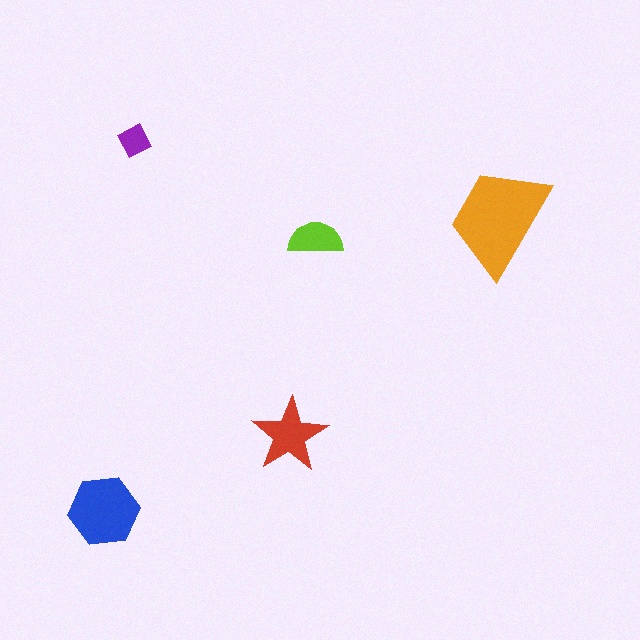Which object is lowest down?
The blue hexagon is bottommost.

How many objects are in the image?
There are 5 objects in the image.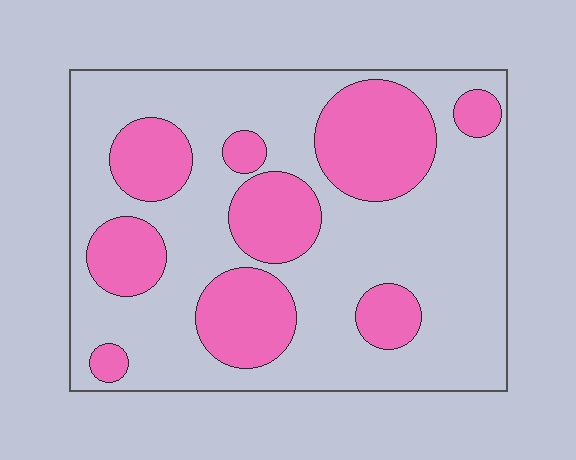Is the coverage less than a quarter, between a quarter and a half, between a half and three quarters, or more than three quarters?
Between a quarter and a half.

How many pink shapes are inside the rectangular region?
9.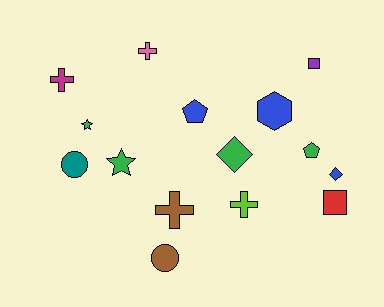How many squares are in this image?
There are 2 squares.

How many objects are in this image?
There are 15 objects.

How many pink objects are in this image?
There is 1 pink object.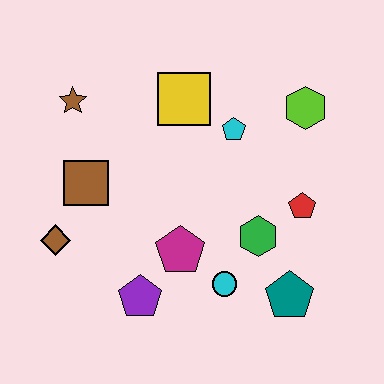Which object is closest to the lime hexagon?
The cyan pentagon is closest to the lime hexagon.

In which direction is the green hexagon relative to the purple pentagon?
The green hexagon is to the right of the purple pentagon.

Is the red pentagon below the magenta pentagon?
No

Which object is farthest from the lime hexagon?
The brown diamond is farthest from the lime hexagon.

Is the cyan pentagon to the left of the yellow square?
No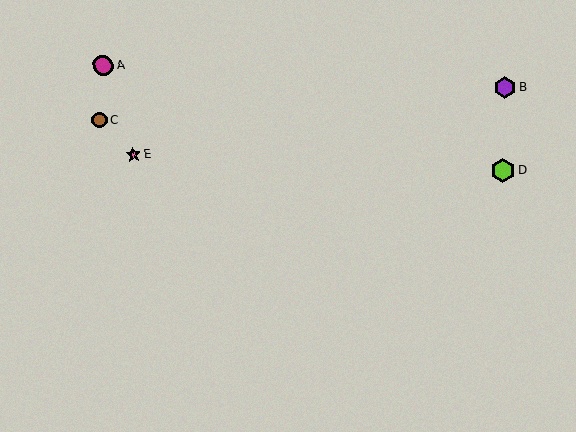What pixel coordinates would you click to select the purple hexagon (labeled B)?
Click at (505, 87) to select the purple hexagon B.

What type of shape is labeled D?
Shape D is a lime hexagon.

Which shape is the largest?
The lime hexagon (labeled D) is the largest.